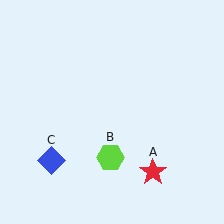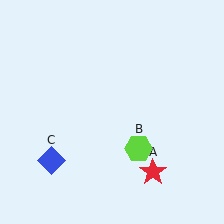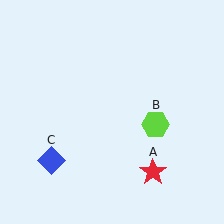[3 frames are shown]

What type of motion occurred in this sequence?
The lime hexagon (object B) rotated counterclockwise around the center of the scene.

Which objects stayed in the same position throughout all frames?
Red star (object A) and blue diamond (object C) remained stationary.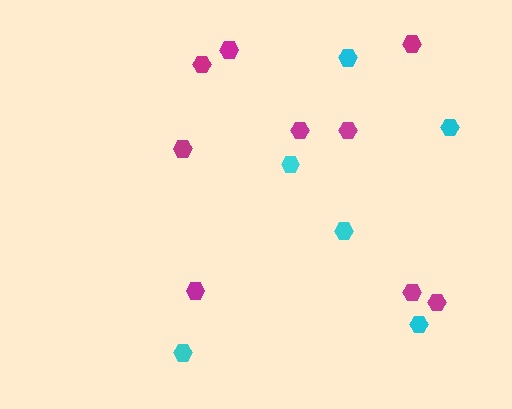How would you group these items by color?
There are 2 groups: one group of magenta hexagons (9) and one group of cyan hexagons (6).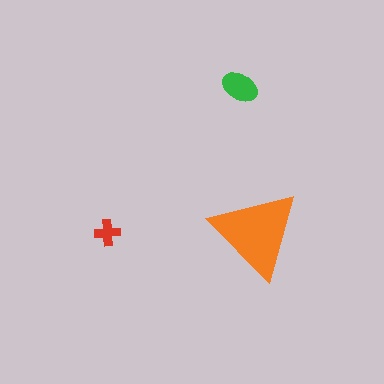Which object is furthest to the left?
The red cross is leftmost.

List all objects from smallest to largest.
The red cross, the green ellipse, the orange triangle.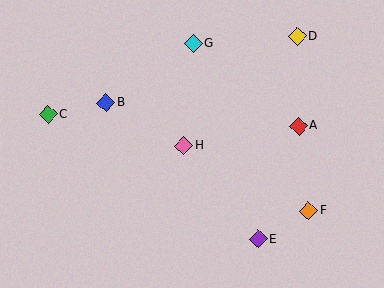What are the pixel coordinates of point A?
Point A is at (298, 126).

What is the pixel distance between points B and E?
The distance between B and E is 204 pixels.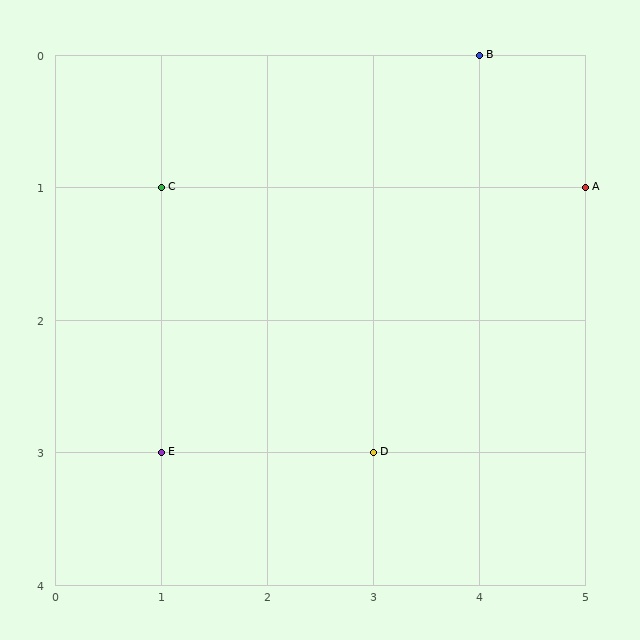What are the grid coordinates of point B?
Point B is at grid coordinates (4, 0).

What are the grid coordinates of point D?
Point D is at grid coordinates (3, 3).